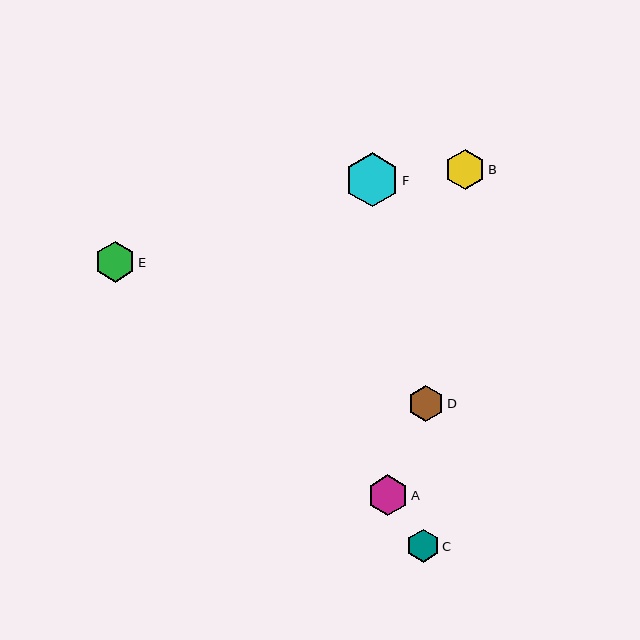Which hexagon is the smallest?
Hexagon C is the smallest with a size of approximately 33 pixels.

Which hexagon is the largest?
Hexagon F is the largest with a size of approximately 54 pixels.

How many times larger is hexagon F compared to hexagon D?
Hexagon F is approximately 1.5 times the size of hexagon D.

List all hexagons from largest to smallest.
From largest to smallest: F, E, A, B, D, C.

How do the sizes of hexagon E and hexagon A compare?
Hexagon E and hexagon A are approximately the same size.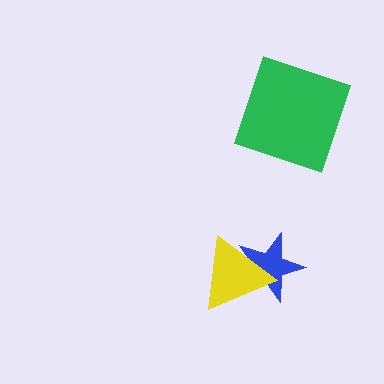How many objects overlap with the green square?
0 objects overlap with the green square.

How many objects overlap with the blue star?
1 object overlaps with the blue star.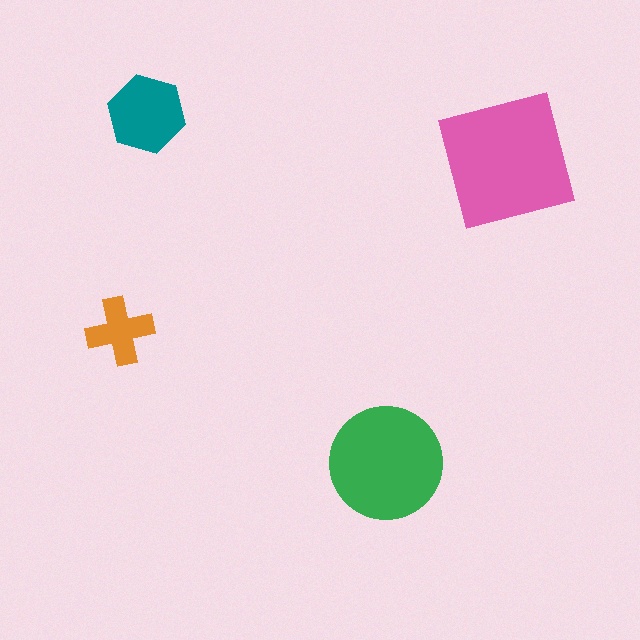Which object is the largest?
The pink square.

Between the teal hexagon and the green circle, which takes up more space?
The green circle.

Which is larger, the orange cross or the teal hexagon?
The teal hexagon.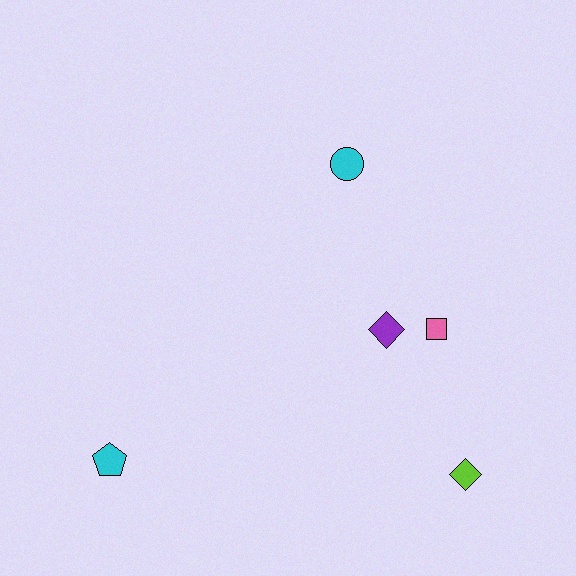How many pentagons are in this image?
There is 1 pentagon.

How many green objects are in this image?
There are no green objects.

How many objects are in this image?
There are 5 objects.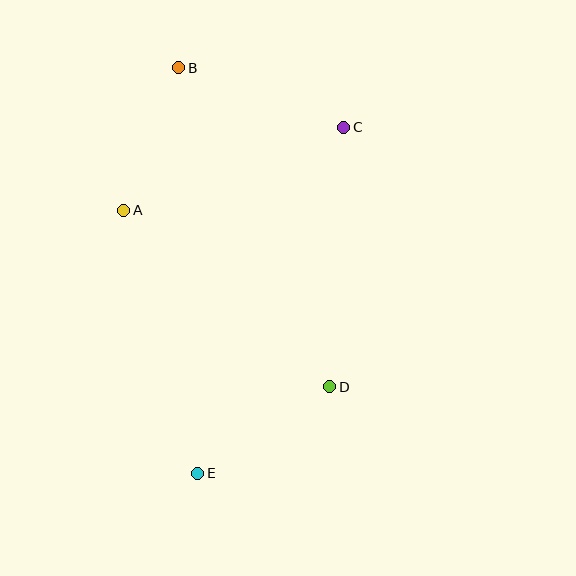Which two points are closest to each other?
Points A and B are closest to each other.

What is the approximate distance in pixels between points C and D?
The distance between C and D is approximately 260 pixels.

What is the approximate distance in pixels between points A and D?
The distance between A and D is approximately 271 pixels.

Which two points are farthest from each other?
Points B and E are farthest from each other.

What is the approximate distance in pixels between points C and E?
The distance between C and E is approximately 375 pixels.